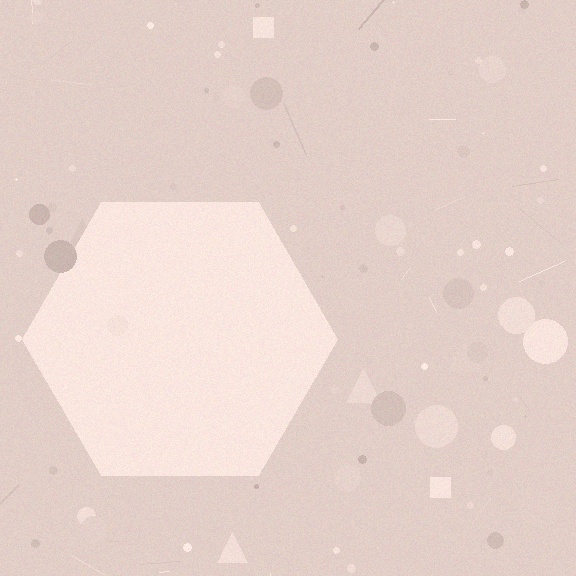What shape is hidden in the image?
A hexagon is hidden in the image.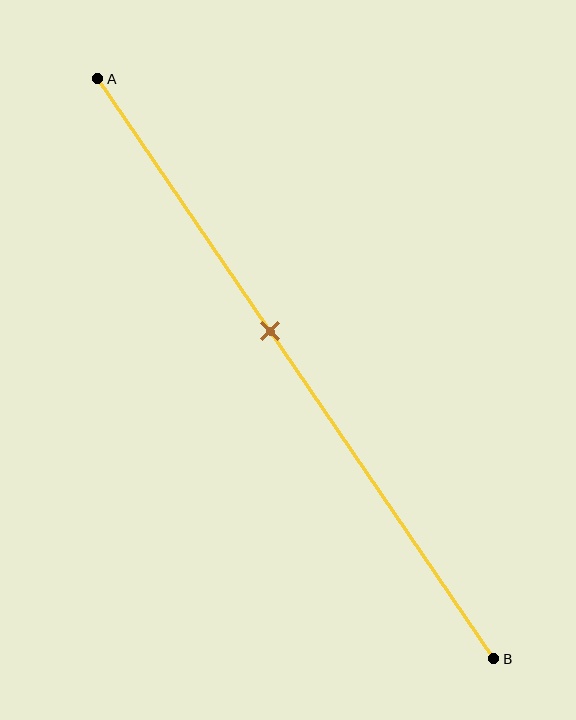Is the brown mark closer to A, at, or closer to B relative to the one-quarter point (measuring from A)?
The brown mark is closer to point B than the one-quarter point of segment AB.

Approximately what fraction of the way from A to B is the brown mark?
The brown mark is approximately 45% of the way from A to B.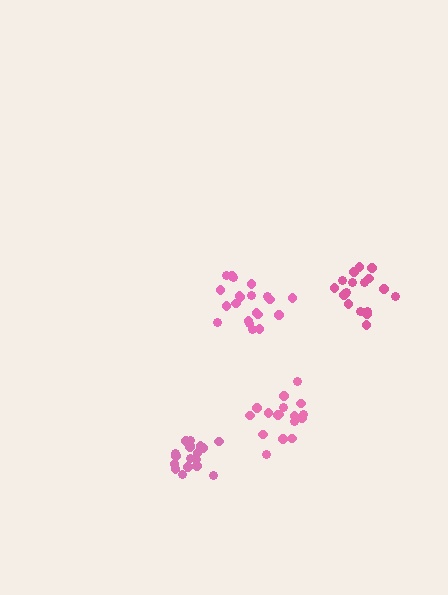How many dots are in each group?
Group 1: 18 dots, Group 2: 21 dots, Group 3: 17 dots, Group 4: 17 dots (73 total).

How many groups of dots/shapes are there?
There are 4 groups.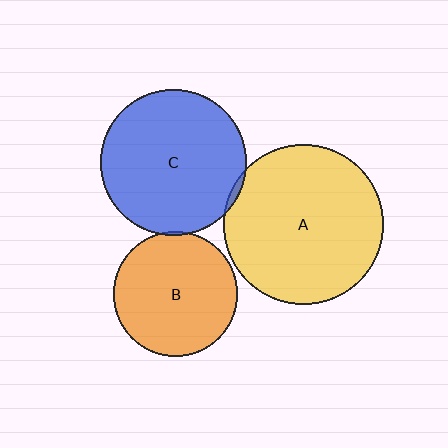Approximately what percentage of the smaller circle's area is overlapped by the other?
Approximately 5%.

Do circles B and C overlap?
Yes.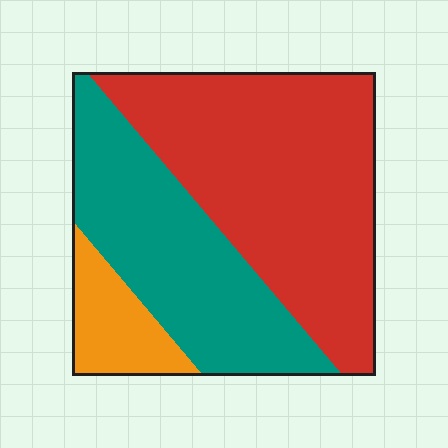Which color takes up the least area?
Orange, at roughly 10%.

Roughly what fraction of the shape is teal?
Teal covers roughly 35% of the shape.